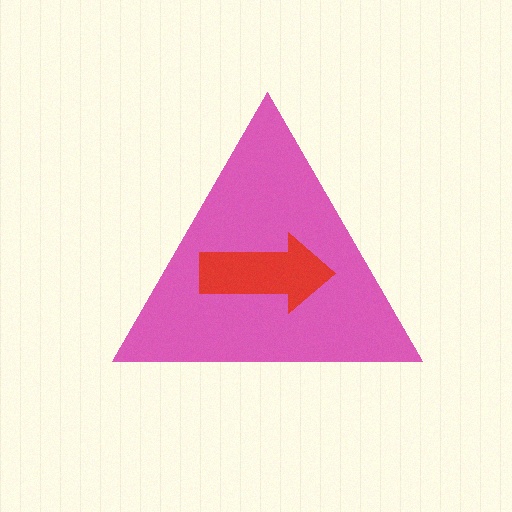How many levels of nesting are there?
2.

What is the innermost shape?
The red arrow.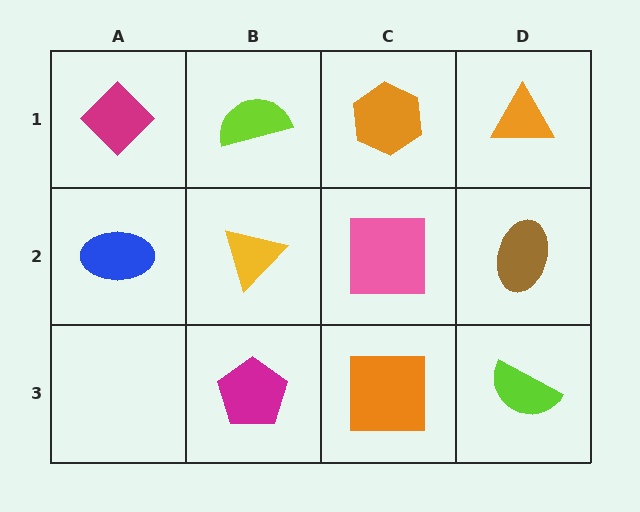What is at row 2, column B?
A yellow triangle.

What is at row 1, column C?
An orange hexagon.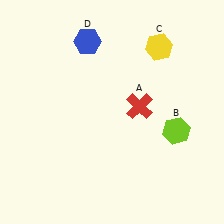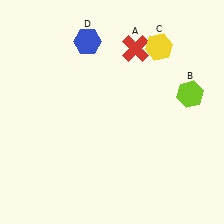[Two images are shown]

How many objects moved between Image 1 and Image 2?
2 objects moved between the two images.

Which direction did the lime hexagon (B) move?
The lime hexagon (B) moved up.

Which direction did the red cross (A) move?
The red cross (A) moved up.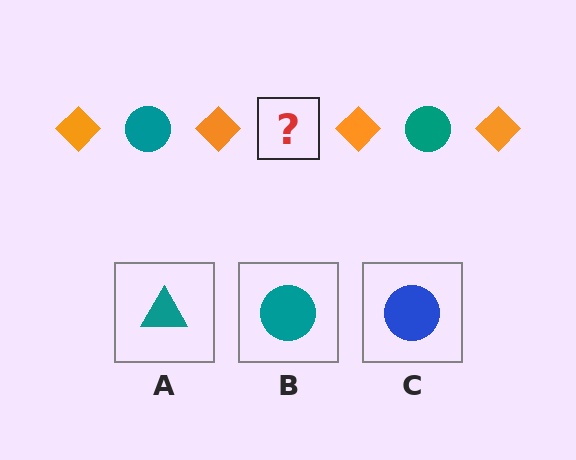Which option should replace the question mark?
Option B.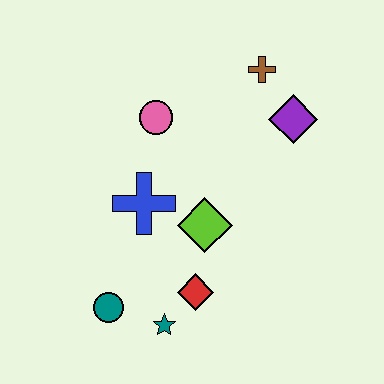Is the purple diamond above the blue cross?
Yes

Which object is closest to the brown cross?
The purple diamond is closest to the brown cross.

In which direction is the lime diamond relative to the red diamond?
The lime diamond is above the red diamond.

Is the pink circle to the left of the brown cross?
Yes